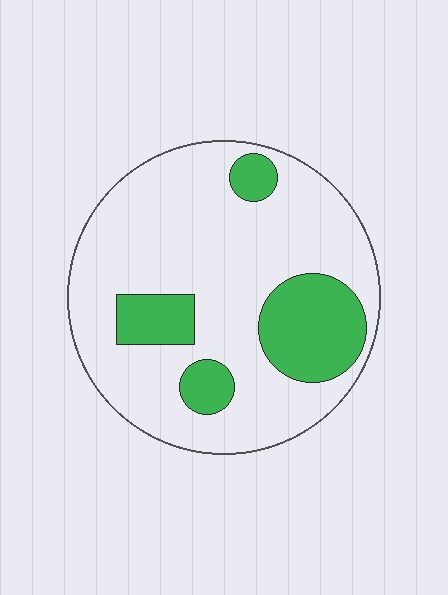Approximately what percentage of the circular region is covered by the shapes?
Approximately 25%.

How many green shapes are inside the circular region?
4.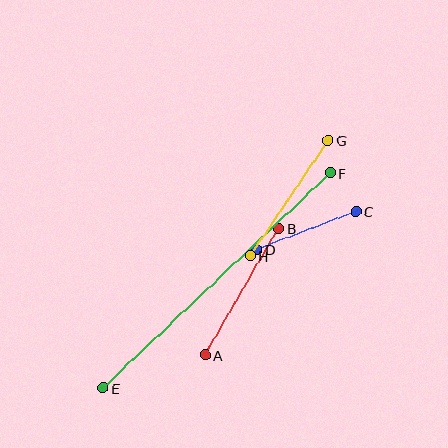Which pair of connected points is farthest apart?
Points E and F are farthest apart.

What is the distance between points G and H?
The distance is approximately 139 pixels.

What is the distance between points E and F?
The distance is approximately 313 pixels.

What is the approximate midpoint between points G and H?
The midpoint is at approximately (289, 198) pixels.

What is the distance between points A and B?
The distance is approximately 146 pixels.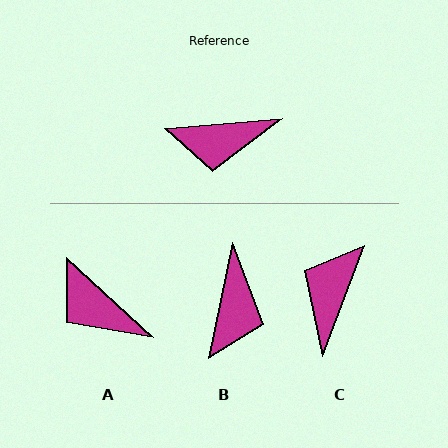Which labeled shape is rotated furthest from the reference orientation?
C, about 115 degrees away.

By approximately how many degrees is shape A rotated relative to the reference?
Approximately 47 degrees clockwise.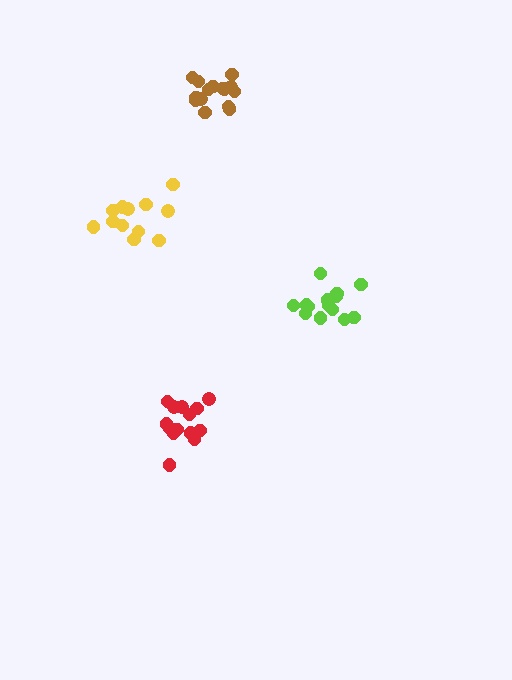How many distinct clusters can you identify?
There are 4 distinct clusters.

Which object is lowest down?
The red cluster is bottommost.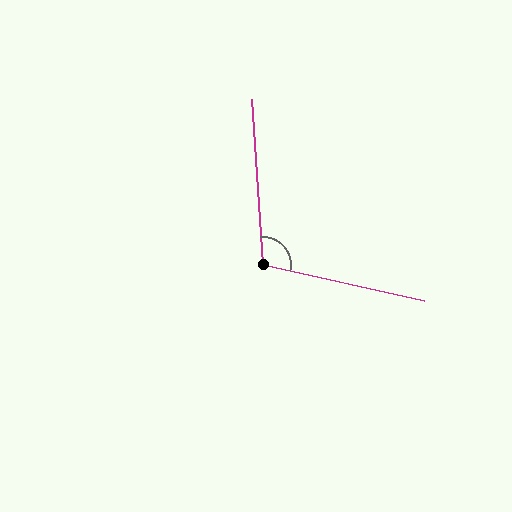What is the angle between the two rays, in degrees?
Approximately 106 degrees.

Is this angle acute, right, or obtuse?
It is obtuse.